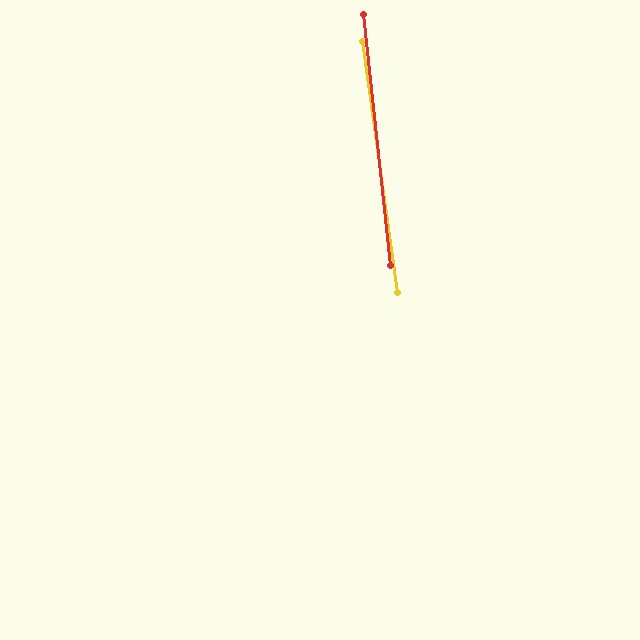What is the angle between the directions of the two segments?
Approximately 2 degrees.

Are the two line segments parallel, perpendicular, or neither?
Parallel — their directions differ by only 1.9°.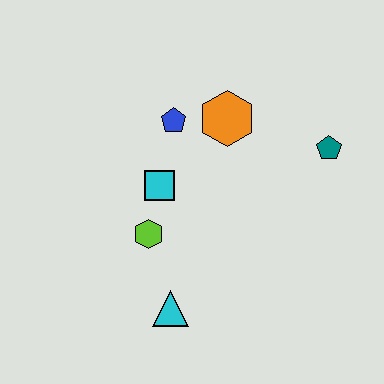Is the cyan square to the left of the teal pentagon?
Yes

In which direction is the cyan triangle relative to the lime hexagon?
The cyan triangle is below the lime hexagon.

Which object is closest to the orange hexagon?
The blue pentagon is closest to the orange hexagon.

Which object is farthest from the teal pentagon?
The cyan triangle is farthest from the teal pentagon.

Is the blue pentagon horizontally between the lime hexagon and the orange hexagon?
Yes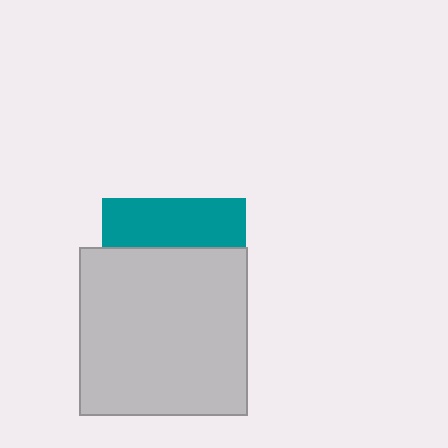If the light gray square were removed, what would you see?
You would see the complete teal square.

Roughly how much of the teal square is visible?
A small part of it is visible (roughly 35%).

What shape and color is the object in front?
The object in front is a light gray square.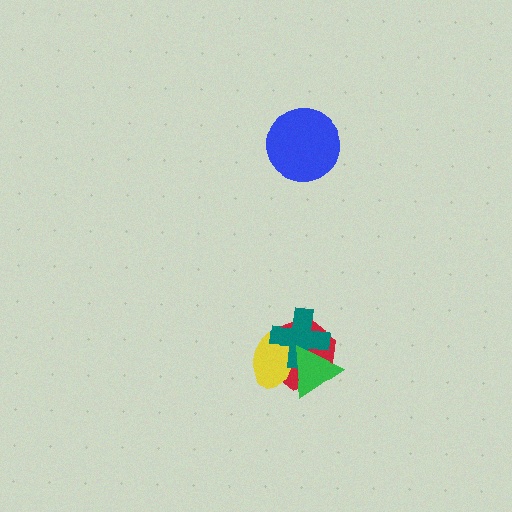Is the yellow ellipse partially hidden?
Yes, it is partially covered by another shape.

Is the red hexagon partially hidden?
Yes, it is partially covered by another shape.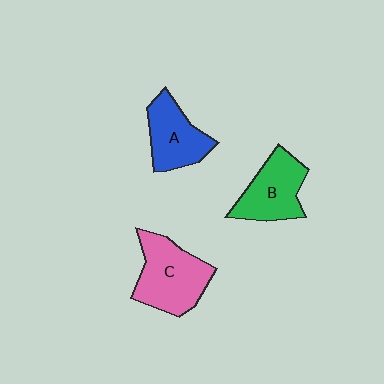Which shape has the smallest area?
Shape A (blue).